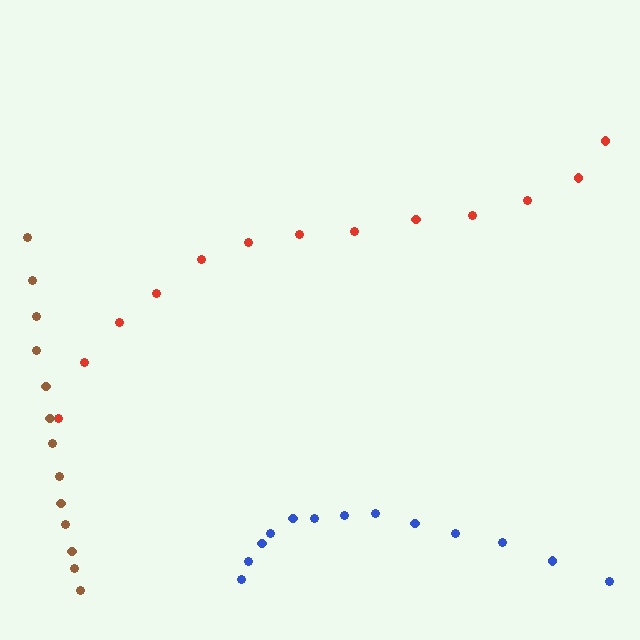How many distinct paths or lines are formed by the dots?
There are 3 distinct paths.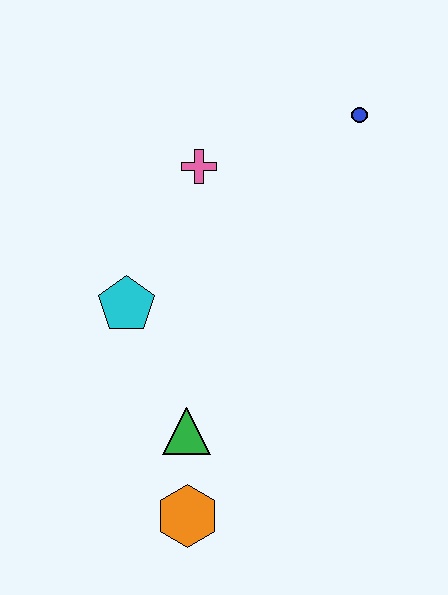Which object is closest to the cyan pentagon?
The green triangle is closest to the cyan pentagon.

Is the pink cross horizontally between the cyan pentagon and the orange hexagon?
No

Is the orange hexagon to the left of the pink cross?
Yes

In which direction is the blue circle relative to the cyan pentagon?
The blue circle is to the right of the cyan pentagon.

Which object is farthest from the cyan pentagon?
The blue circle is farthest from the cyan pentagon.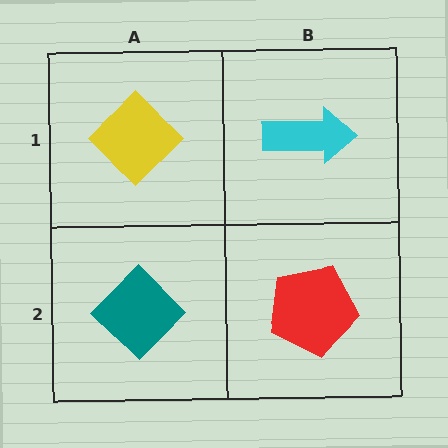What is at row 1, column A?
A yellow diamond.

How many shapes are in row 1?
2 shapes.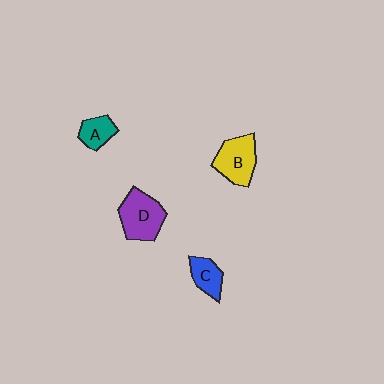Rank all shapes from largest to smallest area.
From largest to smallest: D (purple), B (yellow), C (blue), A (teal).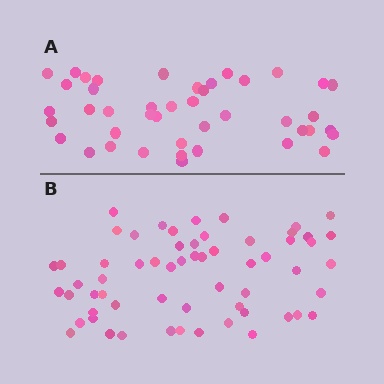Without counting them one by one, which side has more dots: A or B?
Region B (the bottom region) has more dots.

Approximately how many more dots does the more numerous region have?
Region B has approximately 15 more dots than region A.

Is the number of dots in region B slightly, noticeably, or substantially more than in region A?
Region B has noticeably more, but not dramatically so. The ratio is roughly 1.4 to 1.